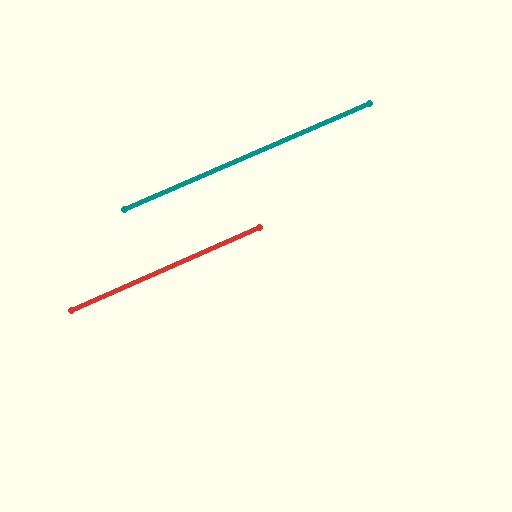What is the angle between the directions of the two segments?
Approximately 0 degrees.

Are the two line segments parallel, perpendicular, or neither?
Parallel — their directions differ by only 0.4°.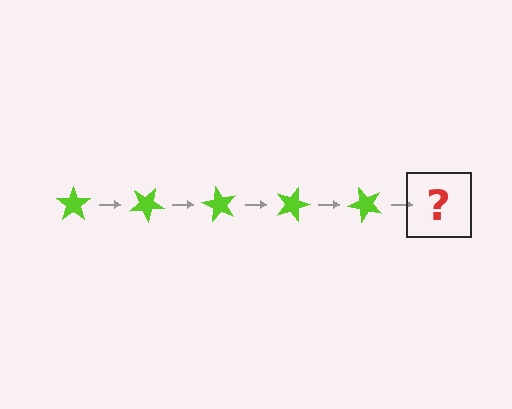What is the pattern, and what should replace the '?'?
The pattern is that the star rotates 30 degrees each step. The '?' should be a lime star rotated 150 degrees.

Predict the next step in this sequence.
The next step is a lime star rotated 150 degrees.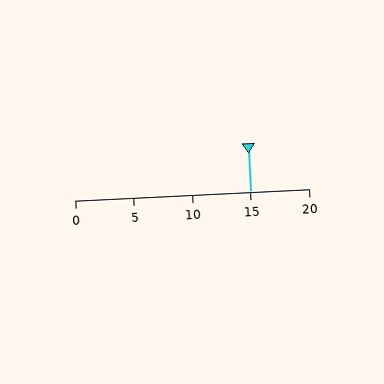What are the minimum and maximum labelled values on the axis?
The axis runs from 0 to 20.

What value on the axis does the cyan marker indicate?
The marker indicates approximately 15.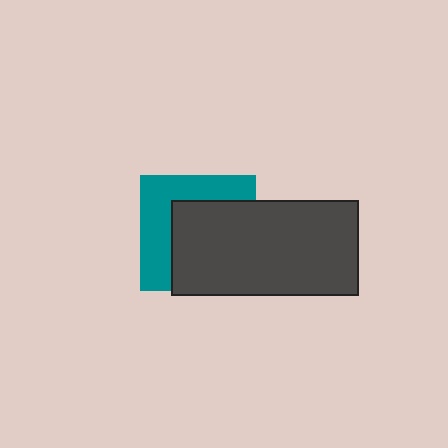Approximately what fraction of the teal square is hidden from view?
Roughly 57% of the teal square is hidden behind the dark gray rectangle.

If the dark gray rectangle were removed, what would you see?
You would see the complete teal square.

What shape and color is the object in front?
The object in front is a dark gray rectangle.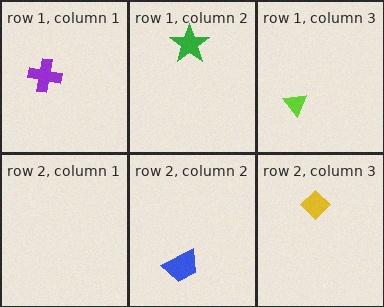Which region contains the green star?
The row 1, column 2 region.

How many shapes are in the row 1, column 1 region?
1.